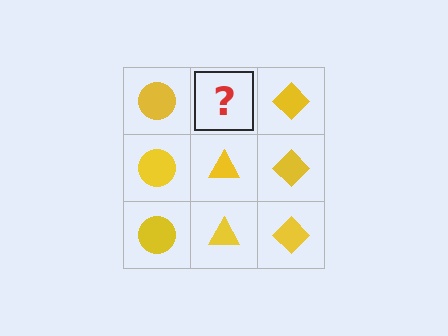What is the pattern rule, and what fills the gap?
The rule is that each column has a consistent shape. The gap should be filled with a yellow triangle.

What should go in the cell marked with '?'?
The missing cell should contain a yellow triangle.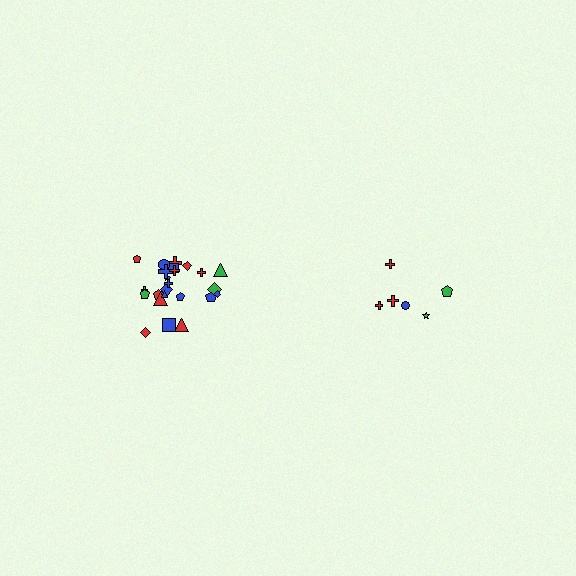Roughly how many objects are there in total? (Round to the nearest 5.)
Roughly 30 objects in total.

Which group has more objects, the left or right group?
The left group.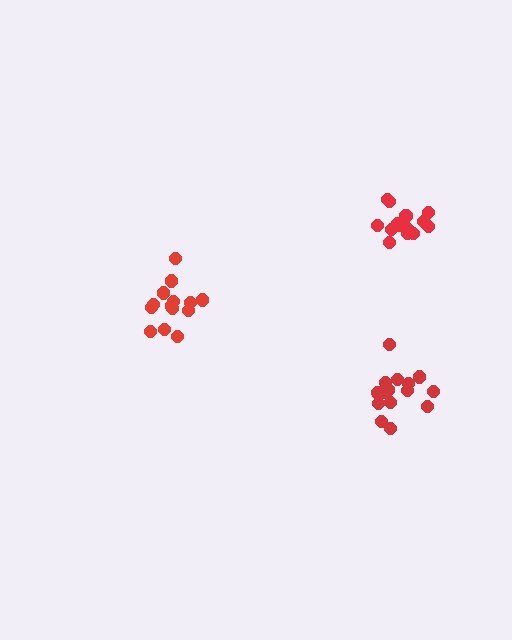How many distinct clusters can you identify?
There are 3 distinct clusters.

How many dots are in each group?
Group 1: 17 dots, Group 2: 17 dots, Group 3: 14 dots (48 total).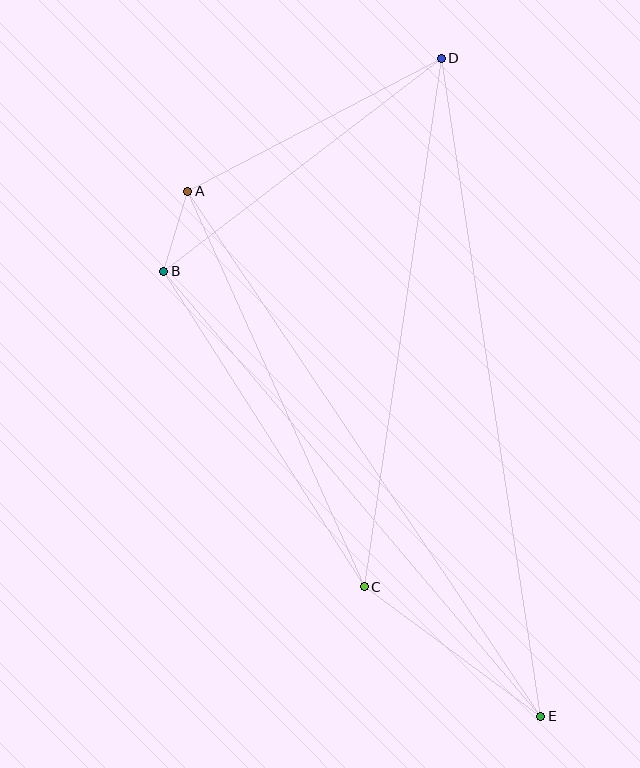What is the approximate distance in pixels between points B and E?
The distance between B and E is approximately 583 pixels.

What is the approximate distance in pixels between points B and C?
The distance between B and C is approximately 374 pixels.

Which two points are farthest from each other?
Points D and E are farthest from each other.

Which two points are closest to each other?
Points A and B are closest to each other.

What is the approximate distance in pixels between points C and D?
The distance between C and D is approximately 534 pixels.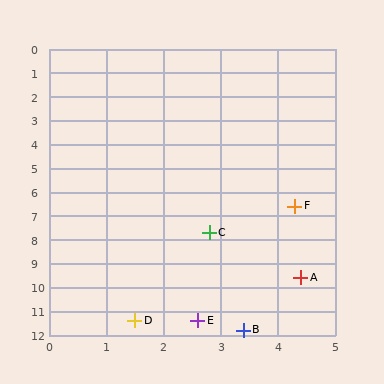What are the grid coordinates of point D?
Point D is at approximately (1.5, 11.4).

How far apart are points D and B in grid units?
Points D and B are about 1.9 grid units apart.